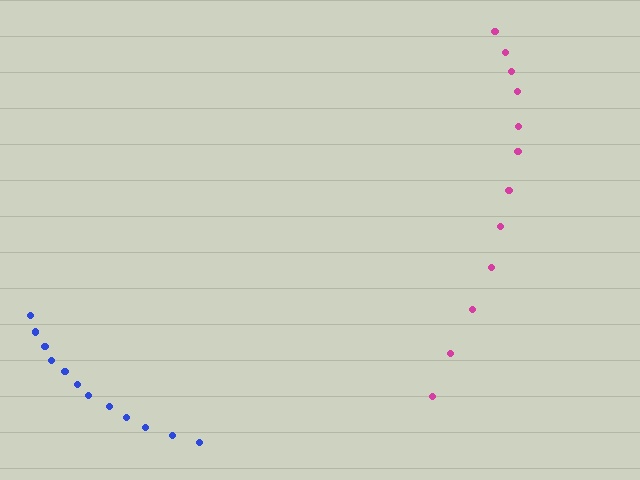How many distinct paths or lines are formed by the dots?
There are 2 distinct paths.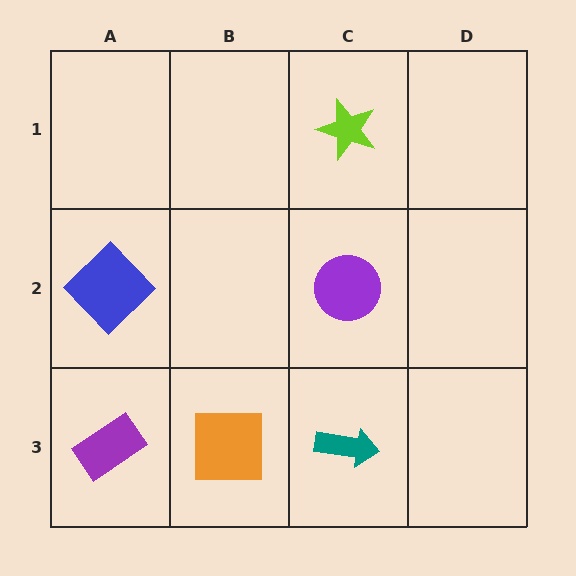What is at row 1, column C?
A lime star.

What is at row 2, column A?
A blue diamond.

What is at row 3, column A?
A purple rectangle.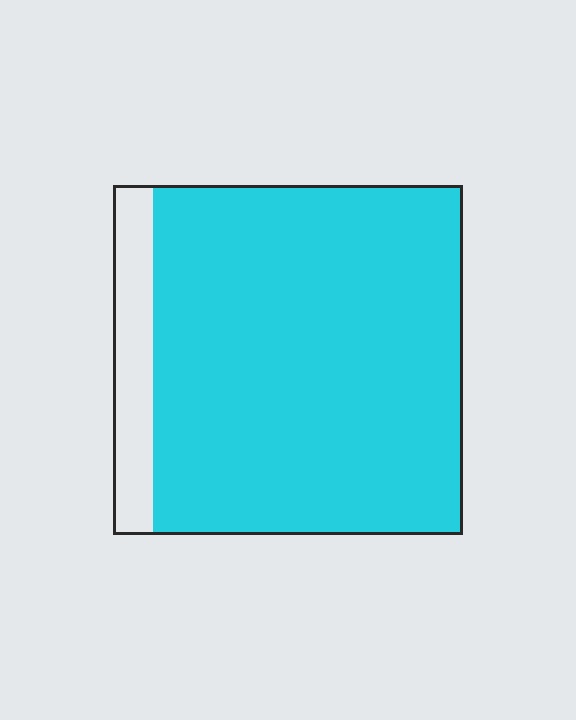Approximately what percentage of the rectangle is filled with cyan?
Approximately 90%.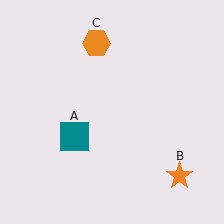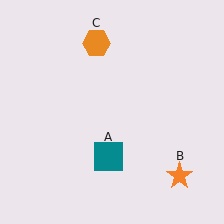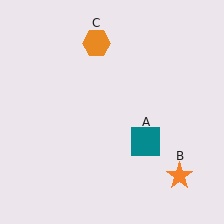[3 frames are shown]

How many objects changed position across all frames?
1 object changed position: teal square (object A).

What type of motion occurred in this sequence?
The teal square (object A) rotated counterclockwise around the center of the scene.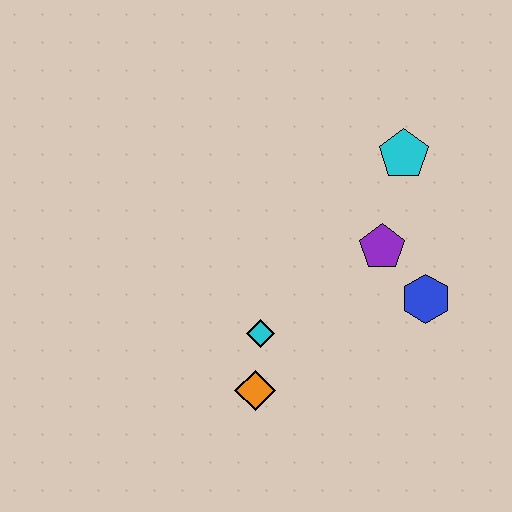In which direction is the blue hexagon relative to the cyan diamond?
The blue hexagon is to the right of the cyan diamond.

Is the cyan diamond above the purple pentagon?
No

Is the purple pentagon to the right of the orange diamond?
Yes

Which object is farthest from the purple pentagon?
The orange diamond is farthest from the purple pentagon.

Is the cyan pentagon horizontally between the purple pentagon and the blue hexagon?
Yes